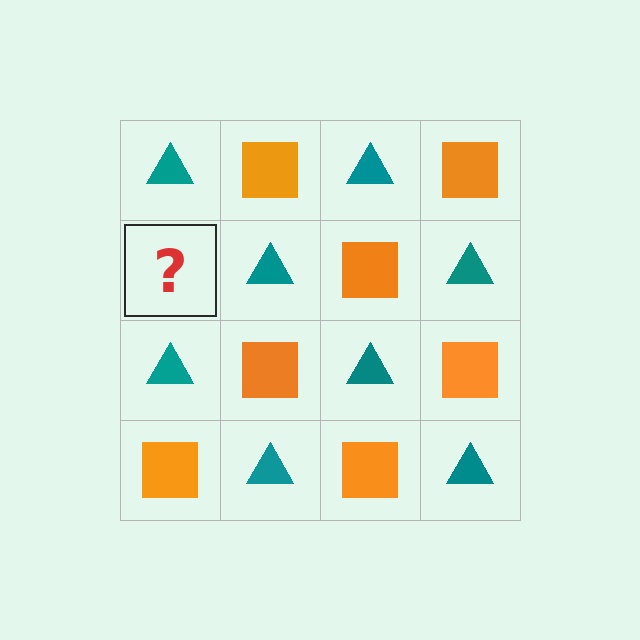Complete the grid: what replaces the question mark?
The question mark should be replaced with an orange square.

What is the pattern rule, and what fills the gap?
The rule is that it alternates teal triangle and orange square in a checkerboard pattern. The gap should be filled with an orange square.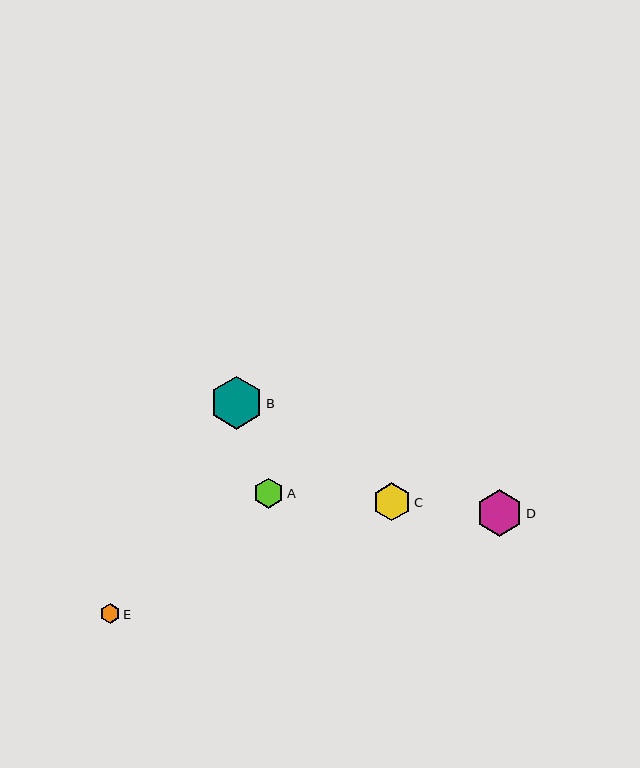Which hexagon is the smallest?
Hexagon E is the smallest with a size of approximately 20 pixels.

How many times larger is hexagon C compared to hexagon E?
Hexagon C is approximately 1.9 times the size of hexagon E.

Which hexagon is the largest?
Hexagon B is the largest with a size of approximately 53 pixels.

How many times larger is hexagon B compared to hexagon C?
Hexagon B is approximately 1.4 times the size of hexagon C.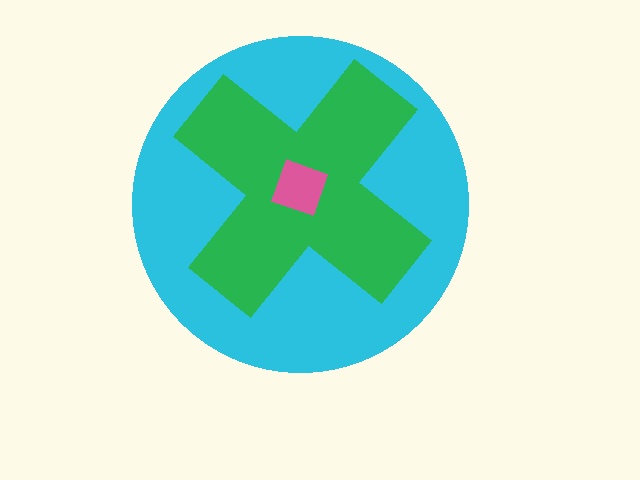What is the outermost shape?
The cyan circle.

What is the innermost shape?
The pink square.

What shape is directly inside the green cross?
The pink square.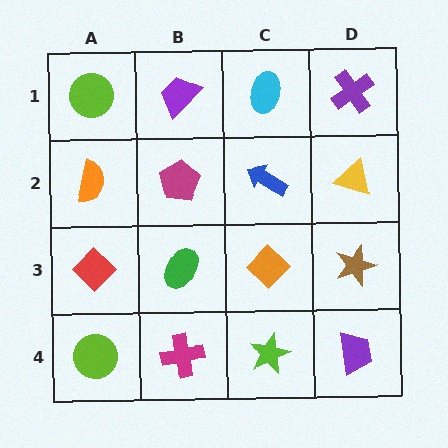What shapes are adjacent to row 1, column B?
A magenta pentagon (row 2, column B), a lime circle (row 1, column A), a cyan ellipse (row 1, column C).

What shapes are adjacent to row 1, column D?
A yellow triangle (row 2, column D), a cyan ellipse (row 1, column C).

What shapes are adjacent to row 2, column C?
A cyan ellipse (row 1, column C), an orange diamond (row 3, column C), a magenta pentagon (row 2, column B), a yellow triangle (row 2, column D).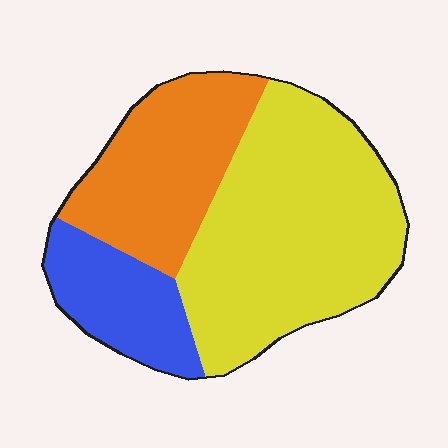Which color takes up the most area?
Yellow, at roughly 55%.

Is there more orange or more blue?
Orange.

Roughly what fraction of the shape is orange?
Orange covers about 30% of the shape.